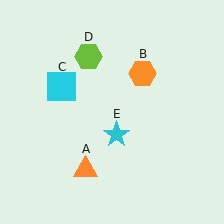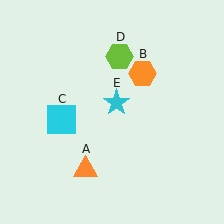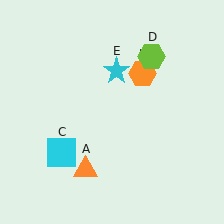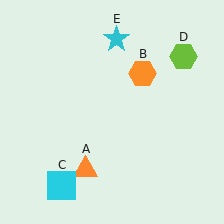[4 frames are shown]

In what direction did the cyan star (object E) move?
The cyan star (object E) moved up.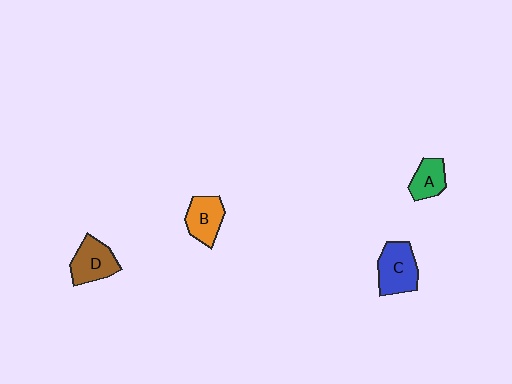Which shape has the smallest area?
Shape A (green).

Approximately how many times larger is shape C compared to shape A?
Approximately 1.6 times.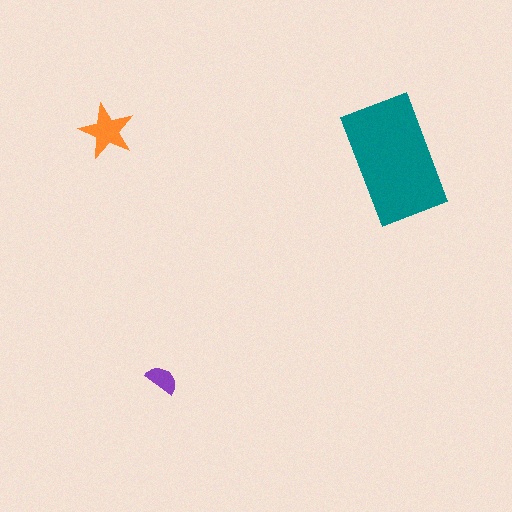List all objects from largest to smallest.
The teal rectangle, the orange star, the purple semicircle.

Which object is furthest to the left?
The orange star is leftmost.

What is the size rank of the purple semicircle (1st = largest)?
3rd.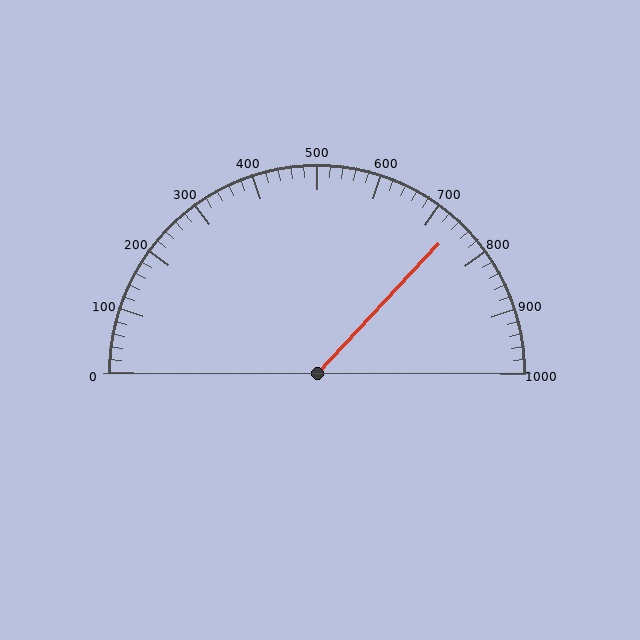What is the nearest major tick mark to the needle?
The nearest major tick mark is 700.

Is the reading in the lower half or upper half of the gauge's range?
The reading is in the upper half of the range (0 to 1000).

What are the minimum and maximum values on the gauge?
The gauge ranges from 0 to 1000.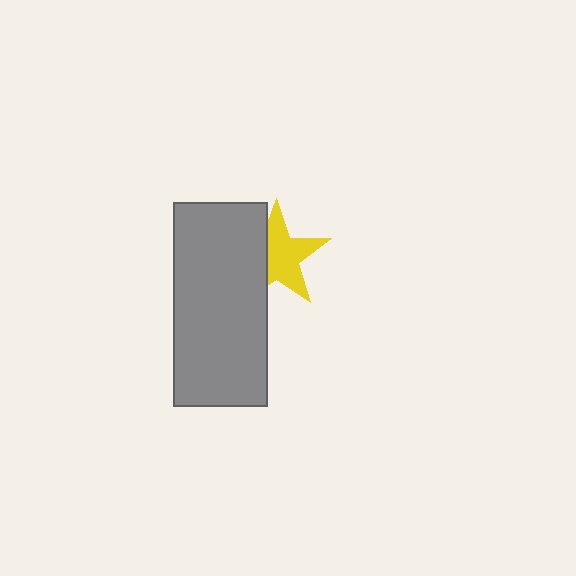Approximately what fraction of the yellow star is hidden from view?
Roughly 34% of the yellow star is hidden behind the gray rectangle.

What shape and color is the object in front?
The object in front is a gray rectangle.